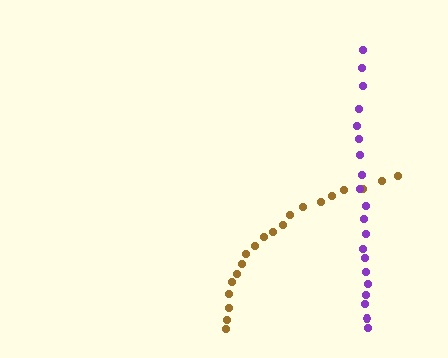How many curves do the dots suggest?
There are 2 distinct paths.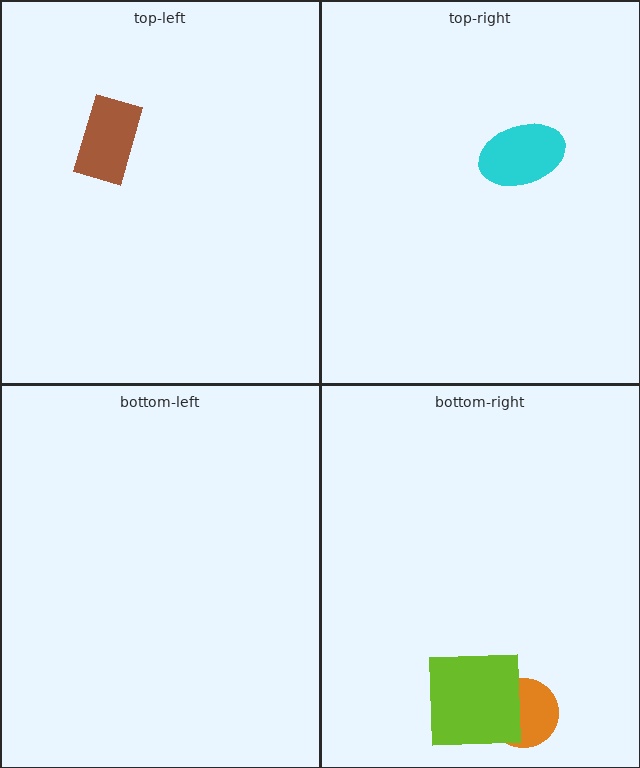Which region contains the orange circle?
The bottom-right region.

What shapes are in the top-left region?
The brown rectangle.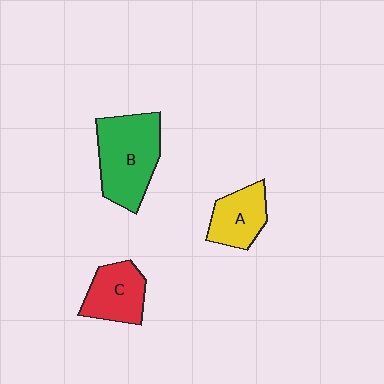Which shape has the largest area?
Shape B (green).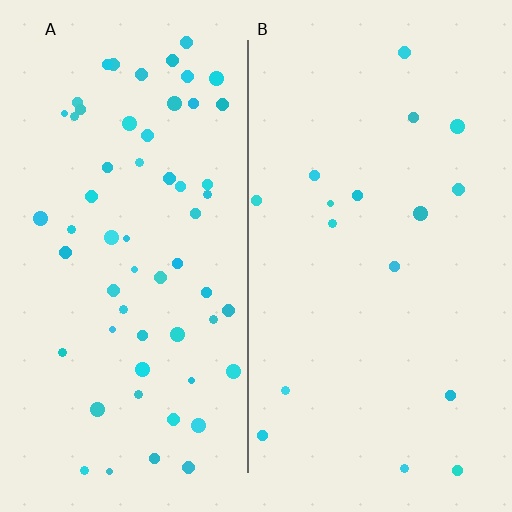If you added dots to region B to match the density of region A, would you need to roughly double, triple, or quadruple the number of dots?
Approximately quadruple.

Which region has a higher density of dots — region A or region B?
A (the left).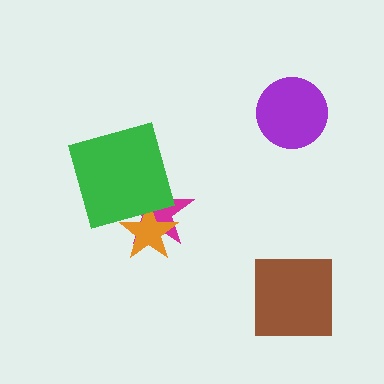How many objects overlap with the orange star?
2 objects overlap with the orange star.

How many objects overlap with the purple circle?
0 objects overlap with the purple circle.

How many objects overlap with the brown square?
0 objects overlap with the brown square.